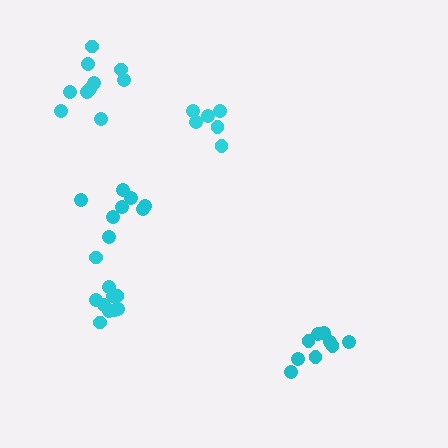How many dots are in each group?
Group 1: 8 dots, Group 2: 10 dots, Group 3: 10 dots, Group 4: 9 dots, Group 5: 6 dots (43 total).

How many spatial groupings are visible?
There are 5 spatial groupings.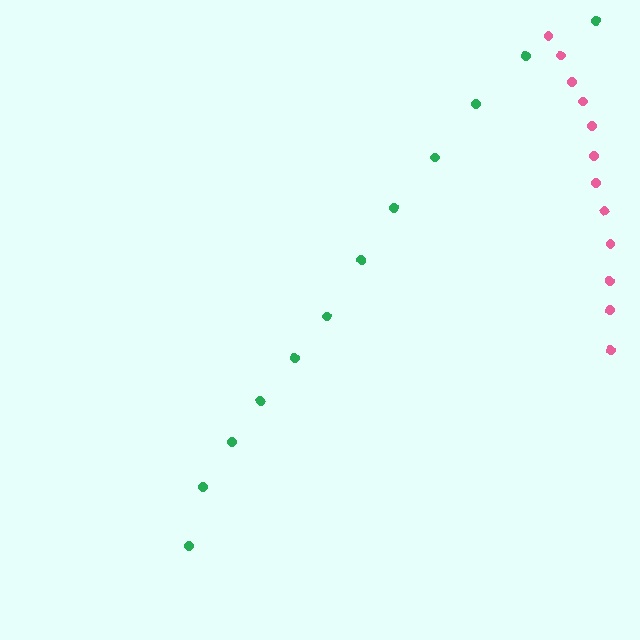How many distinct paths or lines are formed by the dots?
There are 2 distinct paths.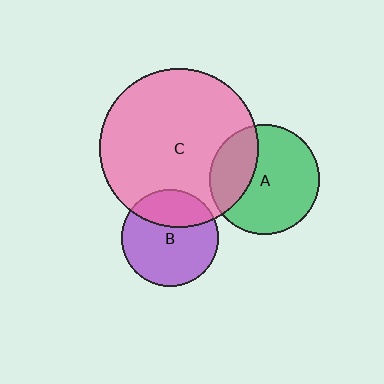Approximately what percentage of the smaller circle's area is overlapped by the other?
Approximately 30%.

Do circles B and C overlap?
Yes.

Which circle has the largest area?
Circle C (pink).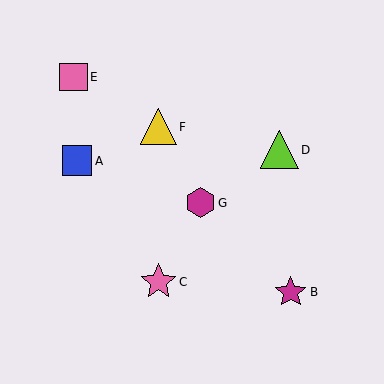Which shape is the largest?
The lime triangle (labeled D) is the largest.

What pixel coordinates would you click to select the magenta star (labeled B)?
Click at (291, 292) to select the magenta star B.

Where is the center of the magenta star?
The center of the magenta star is at (291, 292).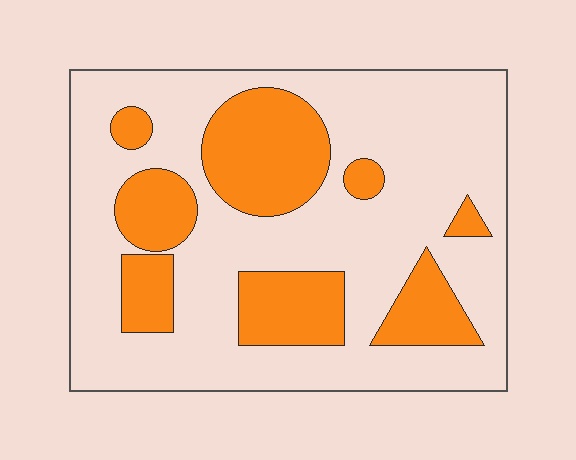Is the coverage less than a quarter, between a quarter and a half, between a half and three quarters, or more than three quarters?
Between a quarter and a half.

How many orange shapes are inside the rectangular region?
8.